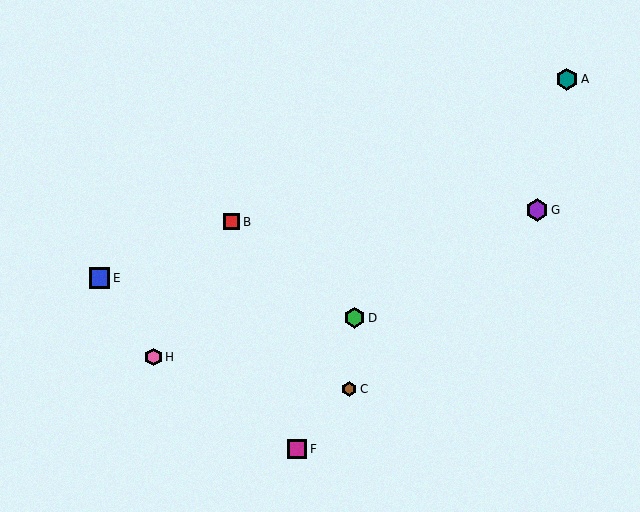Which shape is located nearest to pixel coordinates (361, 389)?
The brown hexagon (labeled C) at (349, 389) is nearest to that location.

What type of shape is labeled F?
Shape F is a magenta square.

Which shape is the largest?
The purple hexagon (labeled G) is the largest.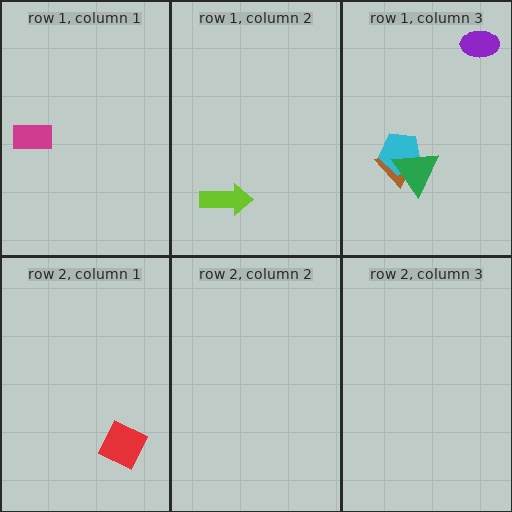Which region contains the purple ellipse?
The row 1, column 3 region.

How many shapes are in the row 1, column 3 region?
4.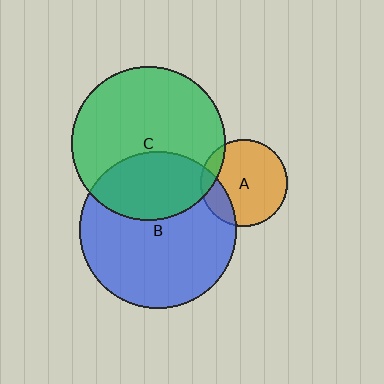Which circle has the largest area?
Circle B (blue).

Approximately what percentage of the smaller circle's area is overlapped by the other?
Approximately 10%.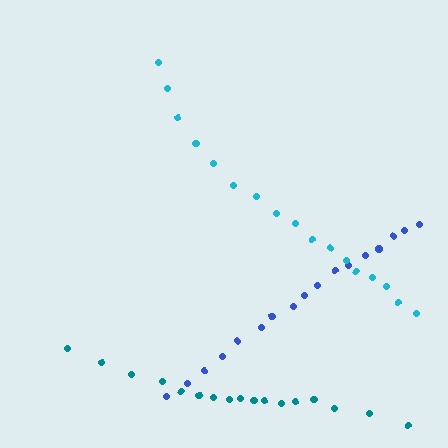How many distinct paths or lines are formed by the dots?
There are 3 distinct paths.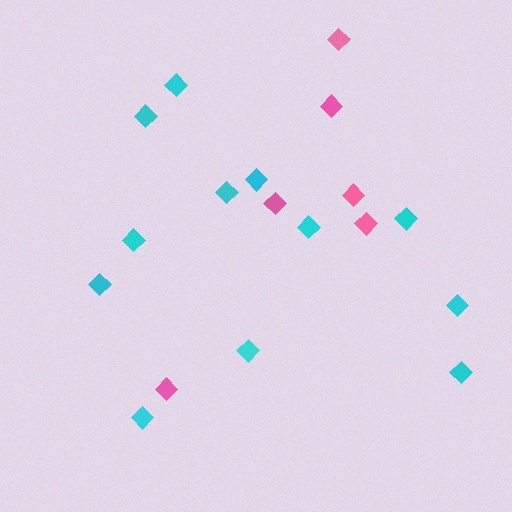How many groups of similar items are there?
There are 2 groups: one group of cyan diamonds (12) and one group of pink diamonds (6).